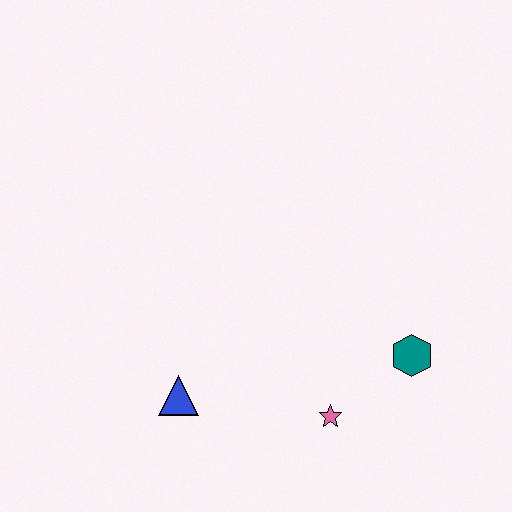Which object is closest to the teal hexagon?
The pink star is closest to the teal hexagon.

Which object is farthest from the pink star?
The blue triangle is farthest from the pink star.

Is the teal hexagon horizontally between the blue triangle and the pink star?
No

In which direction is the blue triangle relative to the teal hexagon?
The blue triangle is to the left of the teal hexagon.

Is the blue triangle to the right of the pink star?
No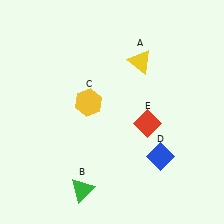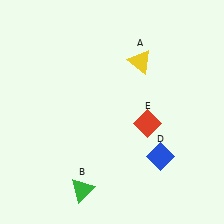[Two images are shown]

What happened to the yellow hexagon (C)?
The yellow hexagon (C) was removed in Image 2. It was in the top-left area of Image 1.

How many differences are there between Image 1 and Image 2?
There is 1 difference between the two images.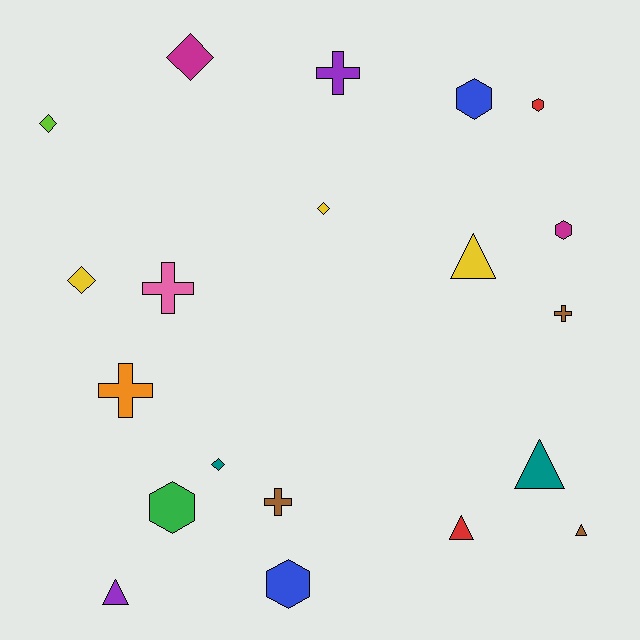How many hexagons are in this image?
There are 5 hexagons.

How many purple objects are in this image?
There are 2 purple objects.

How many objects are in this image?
There are 20 objects.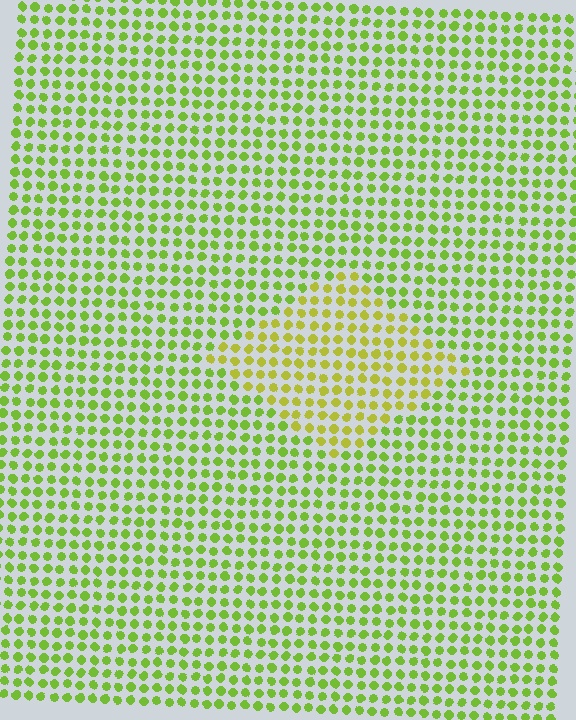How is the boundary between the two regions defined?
The boundary is defined purely by a slight shift in hue (about 27 degrees). Spacing, size, and orientation are identical on both sides.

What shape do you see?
I see a diamond.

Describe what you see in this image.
The image is filled with small lime elements in a uniform arrangement. A diamond-shaped region is visible where the elements are tinted to a slightly different hue, forming a subtle color boundary.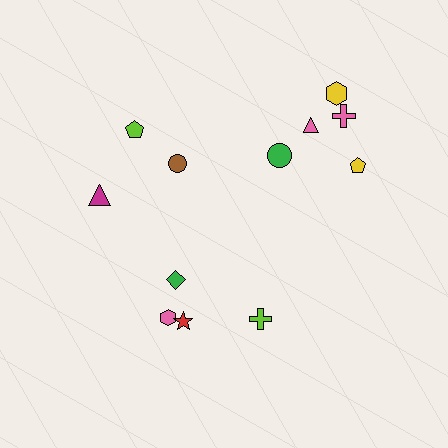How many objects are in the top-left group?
There are 3 objects.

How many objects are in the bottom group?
There are 4 objects.